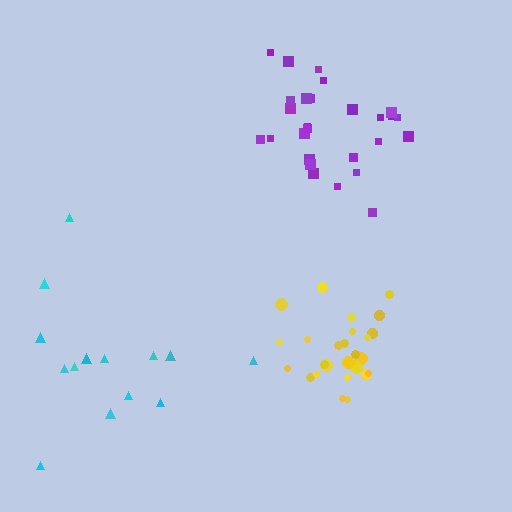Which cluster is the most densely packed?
Yellow.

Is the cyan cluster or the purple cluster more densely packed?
Purple.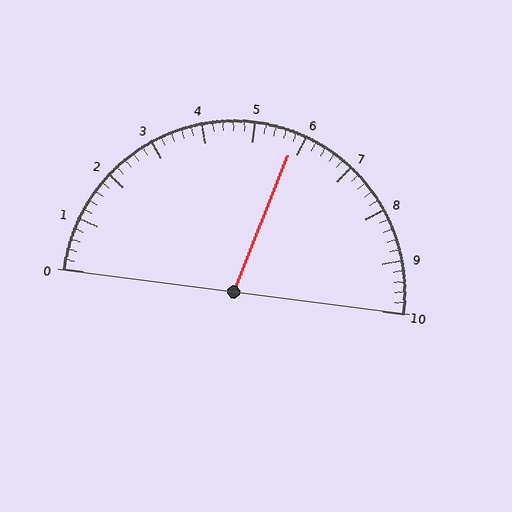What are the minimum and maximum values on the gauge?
The gauge ranges from 0 to 10.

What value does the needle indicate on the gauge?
The needle indicates approximately 5.8.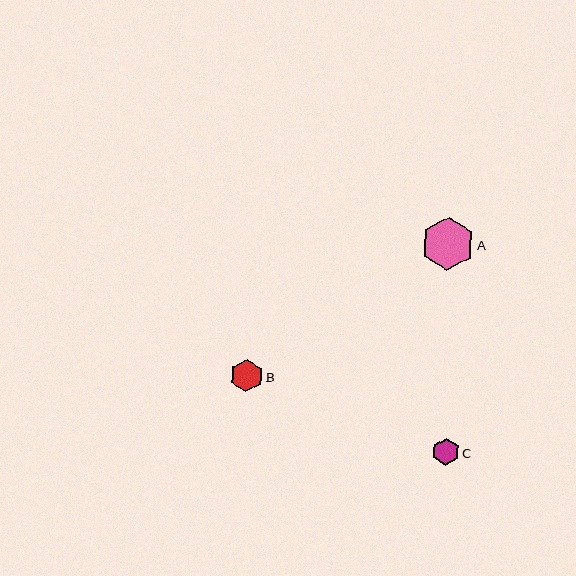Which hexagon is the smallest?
Hexagon C is the smallest with a size of approximately 27 pixels.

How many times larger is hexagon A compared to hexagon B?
Hexagon A is approximately 1.6 times the size of hexagon B.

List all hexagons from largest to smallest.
From largest to smallest: A, B, C.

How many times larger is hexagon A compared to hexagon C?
Hexagon A is approximately 2.0 times the size of hexagon C.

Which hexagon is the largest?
Hexagon A is the largest with a size of approximately 53 pixels.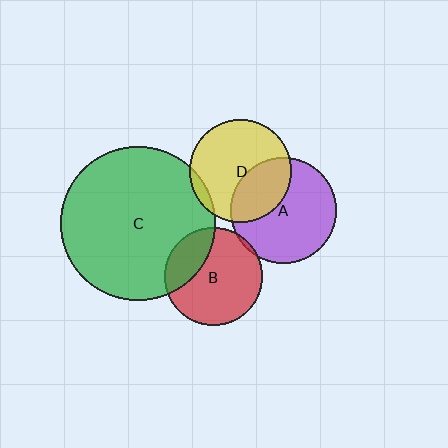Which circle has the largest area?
Circle C (green).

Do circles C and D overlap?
Yes.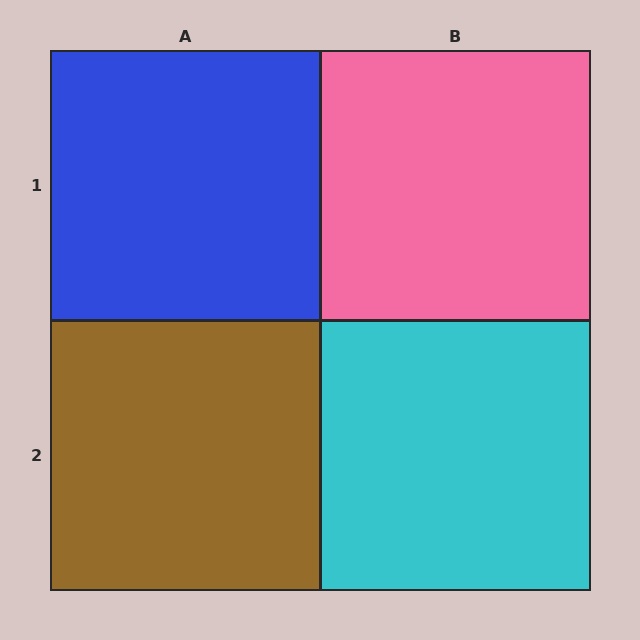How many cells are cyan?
1 cell is cyan.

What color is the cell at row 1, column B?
Pink.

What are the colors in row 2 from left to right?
Brown, cyan.